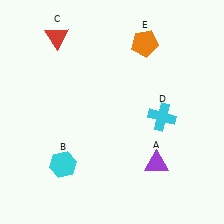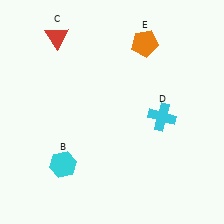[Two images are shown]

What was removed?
The purple triangle (A) was removed in Image 2.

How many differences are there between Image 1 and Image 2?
There is 1 difference between the two images.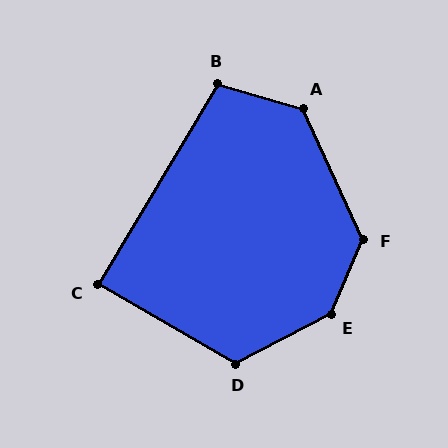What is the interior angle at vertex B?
Approximately 105 degrees (obtuse).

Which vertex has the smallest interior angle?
C, at approximately 89 degrees.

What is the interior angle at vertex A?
Approximately 131 degrees (obtuse).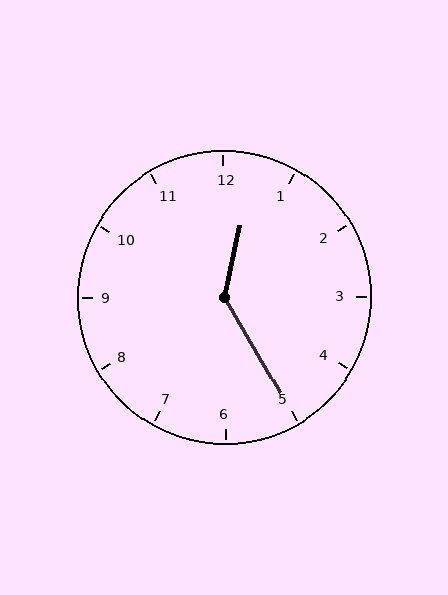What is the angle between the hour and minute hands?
Approximately 138 degrees.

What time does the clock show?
12:25.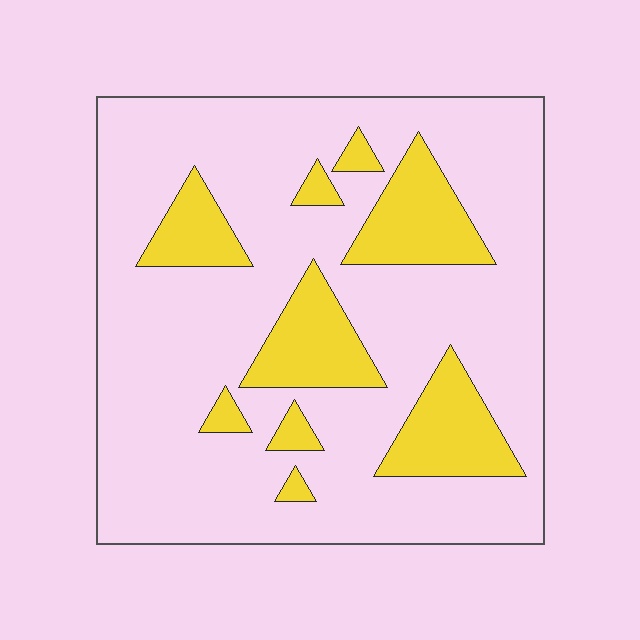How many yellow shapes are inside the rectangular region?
9.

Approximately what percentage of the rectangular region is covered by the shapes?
Approximately 20%.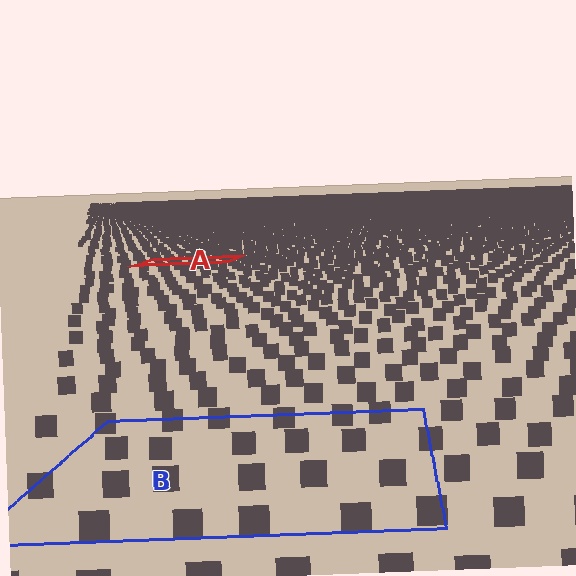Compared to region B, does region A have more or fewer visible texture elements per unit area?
Region A has more texture elements per unit area — they are packed more densely because it is farther away.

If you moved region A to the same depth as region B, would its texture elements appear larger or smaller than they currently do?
They would appear larger. At a closer depth, the same texture elements are projected at a bigger on-screen size.